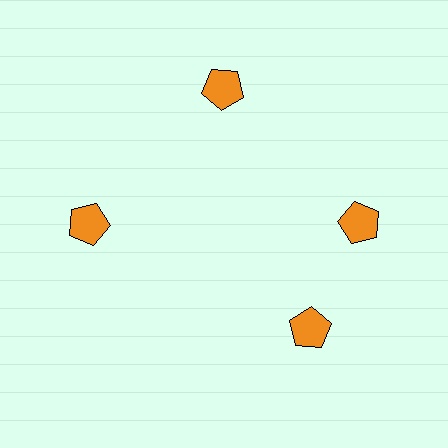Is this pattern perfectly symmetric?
No. The 4 orange pentagons are arranged in a ring, but one element near the 6 o'clock position is rotated out of alignment along the ring, breaking the 4-fold rotational symmetry.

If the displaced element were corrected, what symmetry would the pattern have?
It would have 4-fold rotational symmetry — the pattern would map onto itself every 90 degrees.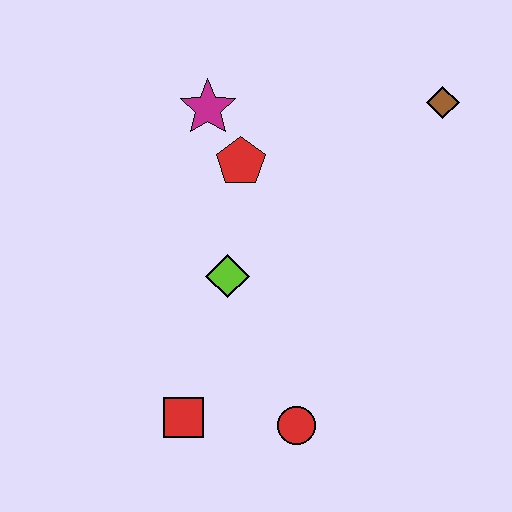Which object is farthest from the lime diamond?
The brown diamond is farthest from the lime diamond.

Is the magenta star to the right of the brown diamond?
No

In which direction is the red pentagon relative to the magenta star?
The red pentagon is below the magenta star.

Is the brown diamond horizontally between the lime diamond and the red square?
No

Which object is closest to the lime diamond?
The red pentagon is closest to the lime diamond.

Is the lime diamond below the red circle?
No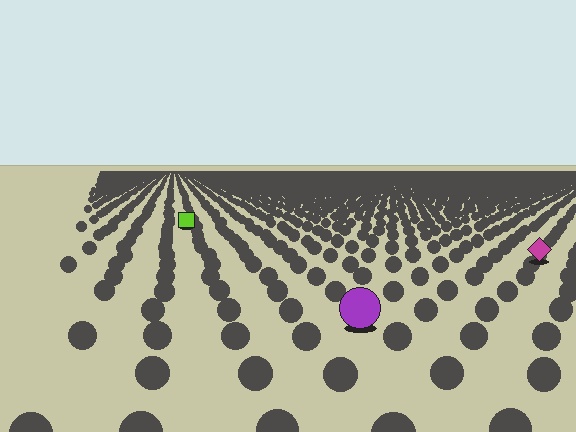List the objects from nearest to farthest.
From nearest to farthest: the purple circle, the magenta diamond, the lime square.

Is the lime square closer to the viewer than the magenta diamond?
No. The magenta diamond is closer — you can tell from the texture gradient: the ground texture is coarser near it.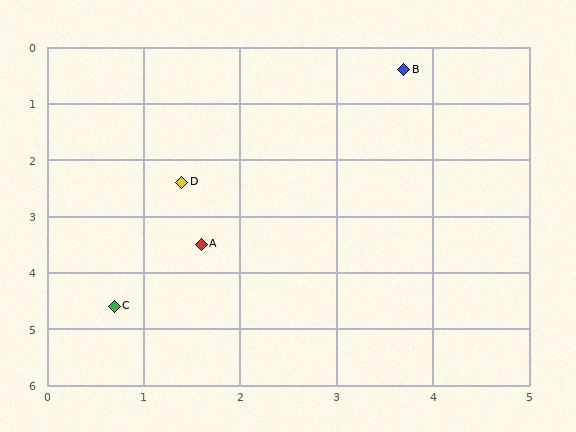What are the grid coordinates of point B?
Point B is at approximately (3.7, 0.4).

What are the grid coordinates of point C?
Point C is at approximately (0.7, 4.6).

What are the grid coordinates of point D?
Point D is at approximately (1.4, 2.4).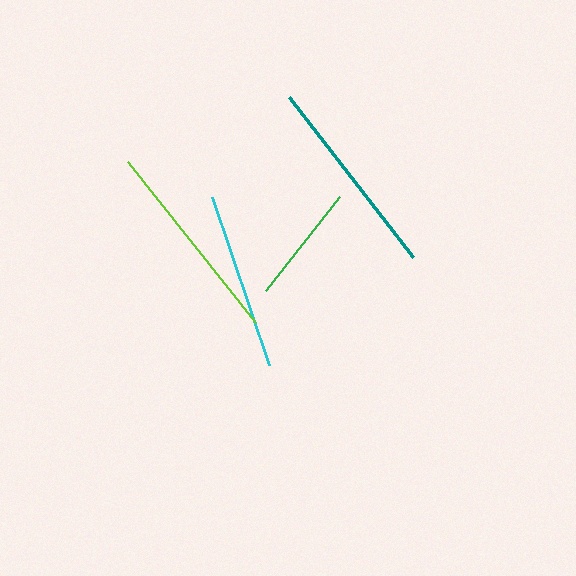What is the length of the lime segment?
The lime segment is approximately 206 pixels long.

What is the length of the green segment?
The green segment is approximately 119 pixels long.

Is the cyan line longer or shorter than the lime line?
The lime line is longer than the cyan line.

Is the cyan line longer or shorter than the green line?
The cyan line is longer than the green line.